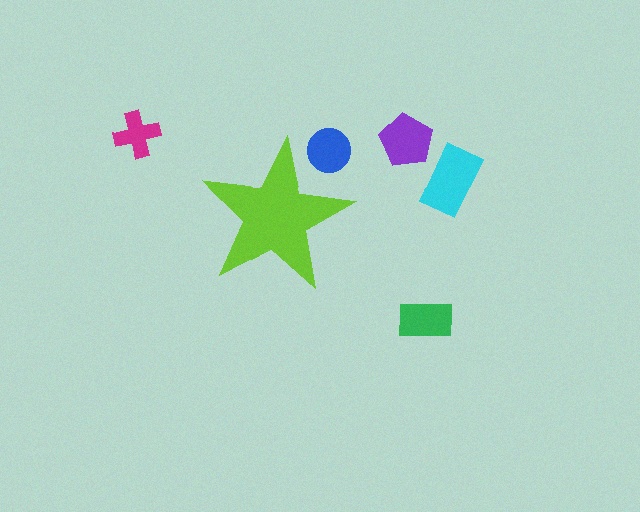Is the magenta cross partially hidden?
No, the magenta cross is fully visible.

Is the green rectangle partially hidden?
No, the green rectangle is fully visible.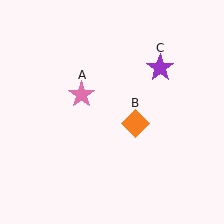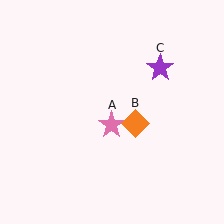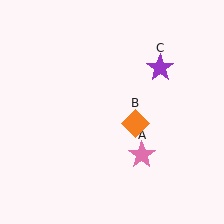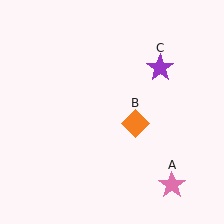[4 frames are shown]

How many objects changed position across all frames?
1 object changed position: pink star (object A).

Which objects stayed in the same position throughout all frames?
Orange diamond (object B) and purple star (object C) remained stationary.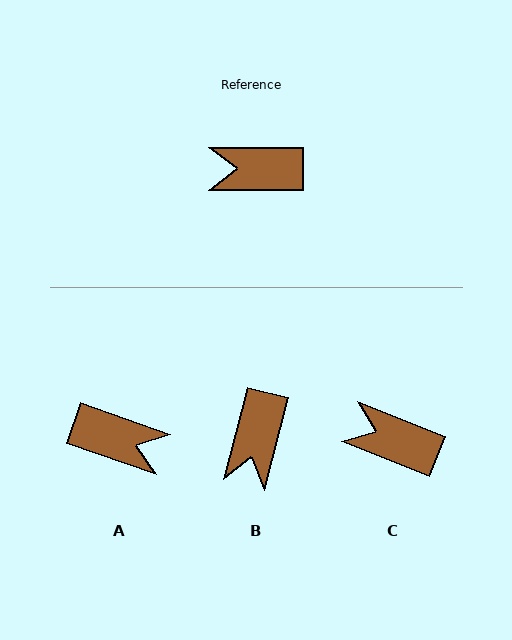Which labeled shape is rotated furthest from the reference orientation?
A, about 160 degrees away.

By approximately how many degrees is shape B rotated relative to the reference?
Approximately 75 degrees counter-clockwise.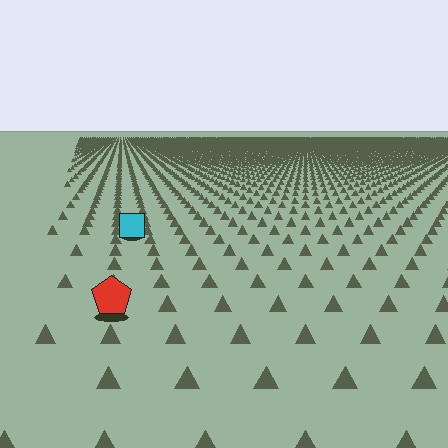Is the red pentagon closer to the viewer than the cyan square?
Yes. The red pentagon is closer — you can tell from the texture gradient: the ground texture is coarser near it.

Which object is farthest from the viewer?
The cyan square is farthest from the viewer. It appears smaller and the ground texture around it is denser.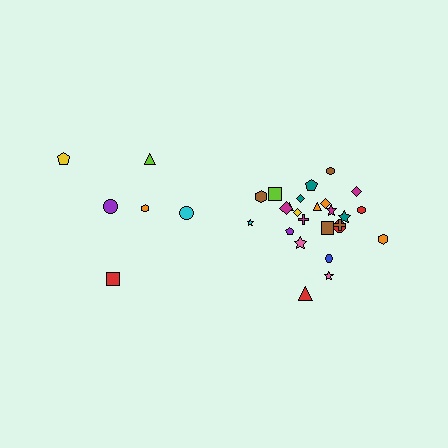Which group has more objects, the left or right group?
The right group.